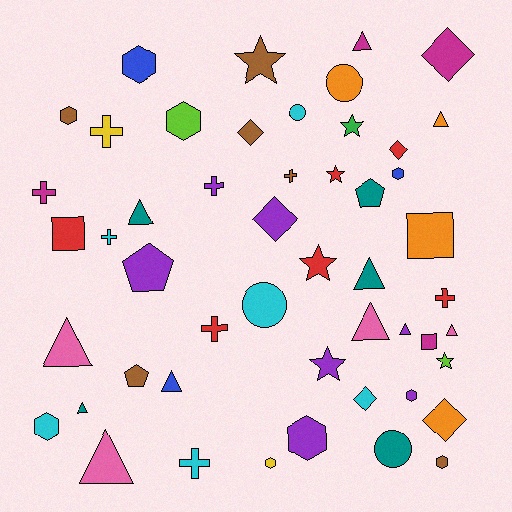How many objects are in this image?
There are 50 objects.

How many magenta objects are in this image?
There are 4 magenta objects.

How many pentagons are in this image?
There are 3 pentagons.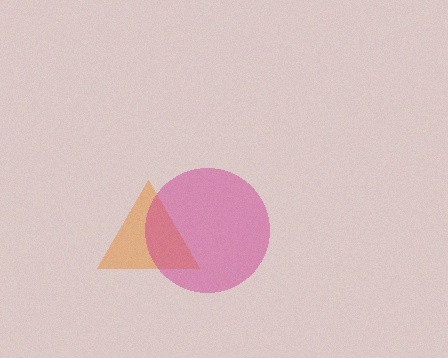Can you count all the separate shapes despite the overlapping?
Yes, there are 2 separate shapes.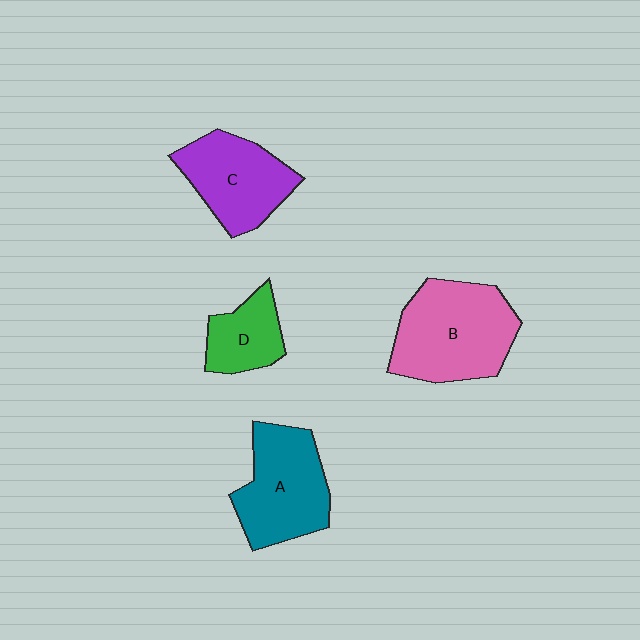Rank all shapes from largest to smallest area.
From largest to smallest: B (pink), A (teal), C (purple), D (green).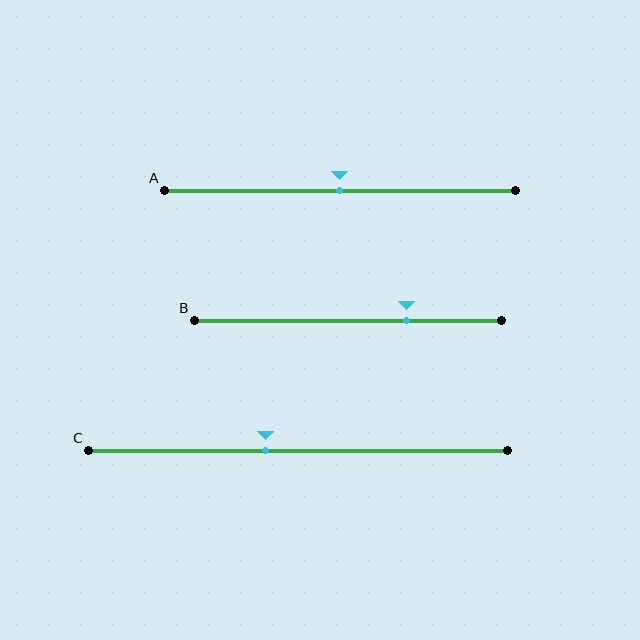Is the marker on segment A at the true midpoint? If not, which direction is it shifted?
Yes, the marker on segment A is at the true midpoint.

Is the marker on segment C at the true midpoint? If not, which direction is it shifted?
No, the marker on segment C is shifted to the left by about 8% of the segment length.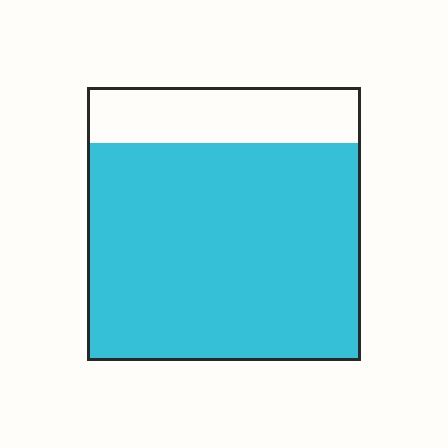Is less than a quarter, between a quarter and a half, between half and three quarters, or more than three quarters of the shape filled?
More than three quarters.